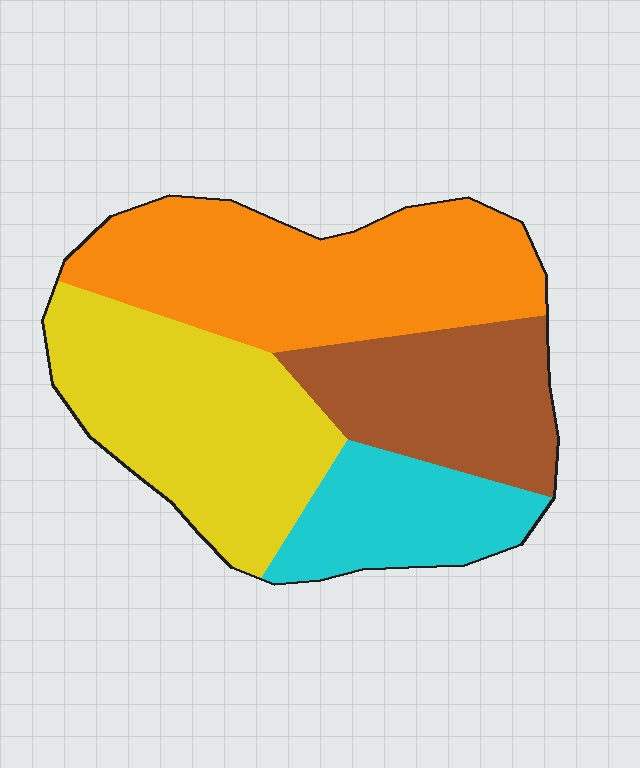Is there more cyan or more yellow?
Yellow.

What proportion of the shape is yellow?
Yellow covers 30% of the shape.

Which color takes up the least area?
Cyan, at roughly 15%.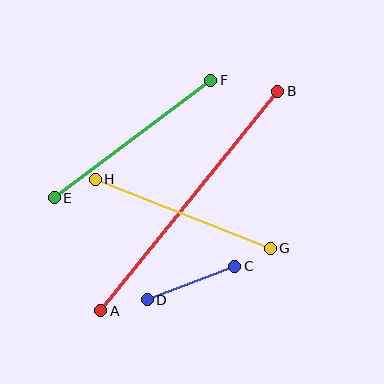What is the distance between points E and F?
The distance is approximately 196 pixels.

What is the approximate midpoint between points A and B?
The midpoint is at approximately (189, 201) pixels.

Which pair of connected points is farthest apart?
Points A and B are farthest apart.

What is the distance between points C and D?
The distance is approximately 94 pixels.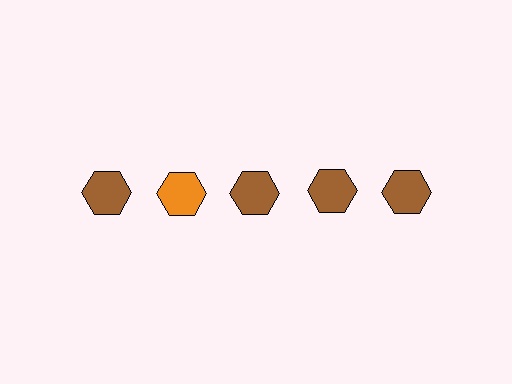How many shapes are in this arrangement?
There are 5 shapes arranged in a grid pattern.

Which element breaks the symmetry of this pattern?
The orange hexagon in the top row, second from left column breaks the symmetry. All other shapes are brown hexagons.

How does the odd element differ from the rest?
It has a different color: orange instead of brown.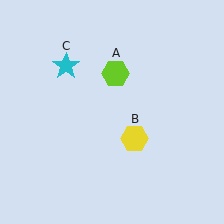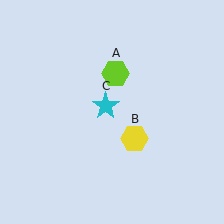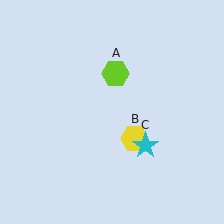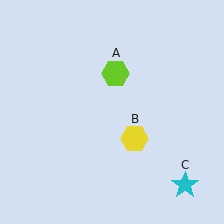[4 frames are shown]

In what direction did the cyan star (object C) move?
The cyan star (object C) moved down and to the right.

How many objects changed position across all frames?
1 object changed position: cyan star (object C).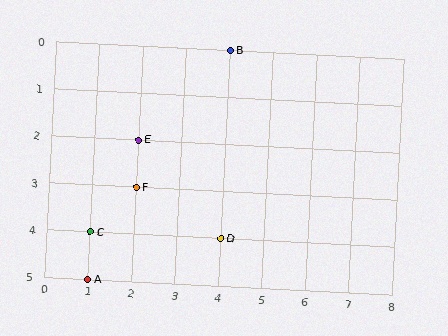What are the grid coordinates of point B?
Point B is at grid coordinates (4, 0).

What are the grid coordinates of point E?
Point E is at grid coordinates (2, 2).